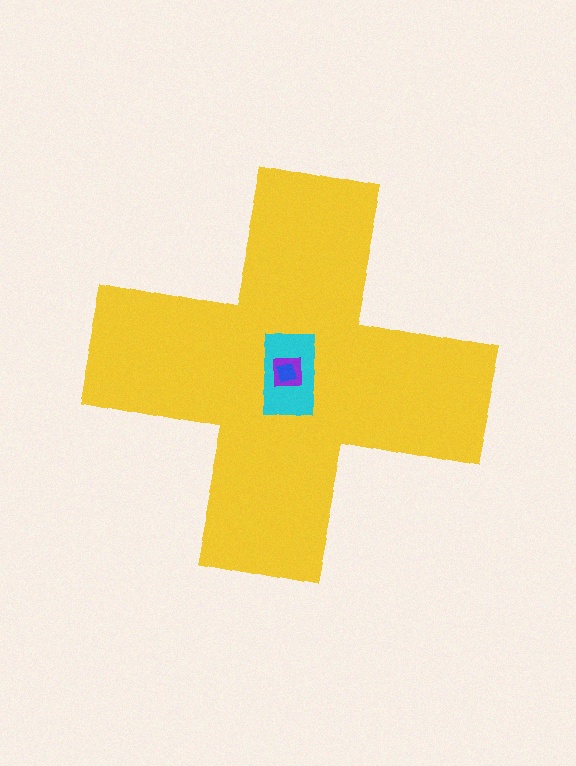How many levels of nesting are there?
4.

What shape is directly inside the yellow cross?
The cyan rectangle.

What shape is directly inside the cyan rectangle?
The purple square.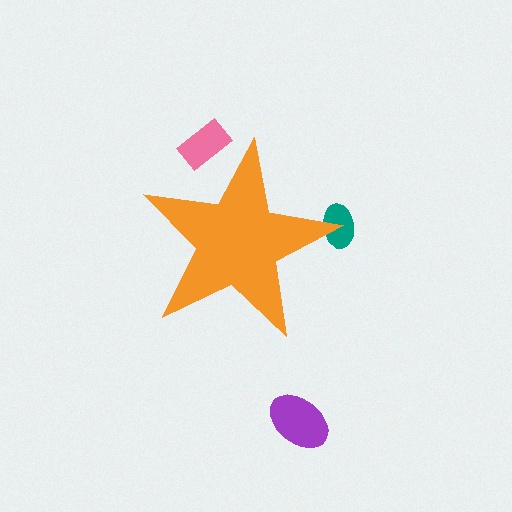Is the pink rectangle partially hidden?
Yes, the pink rectangle is partially hidden behind the orange star.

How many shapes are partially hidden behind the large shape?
2 shapes are partially hidden.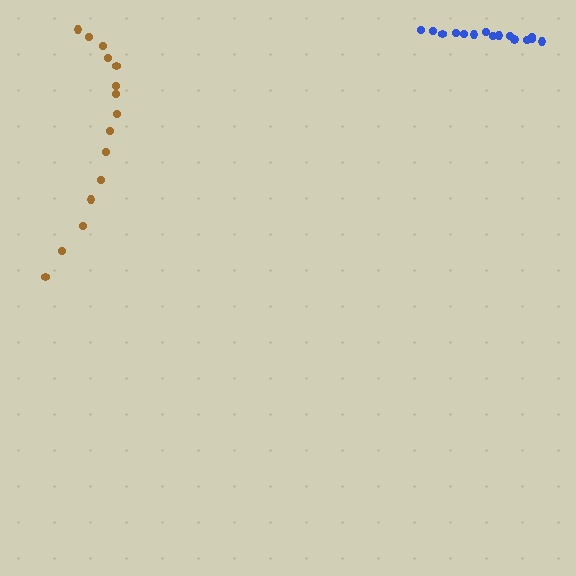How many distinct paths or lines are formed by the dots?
There are 2 distinct paths.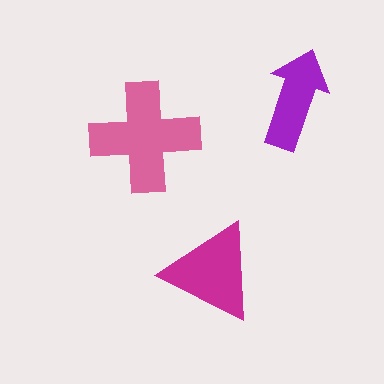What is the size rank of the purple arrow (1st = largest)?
3rd.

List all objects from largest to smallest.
The pink cross, the magenta triangle, the purple arrow.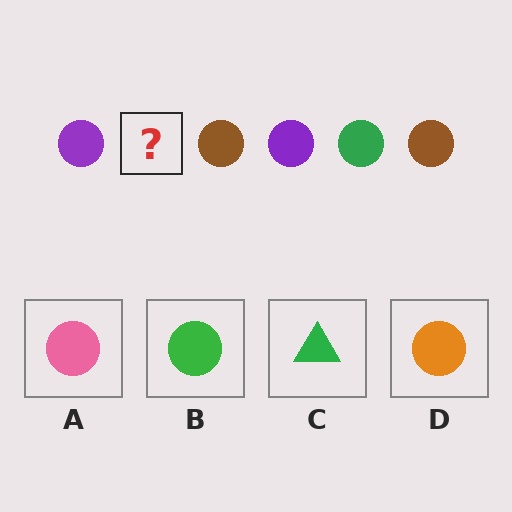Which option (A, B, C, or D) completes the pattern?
B.